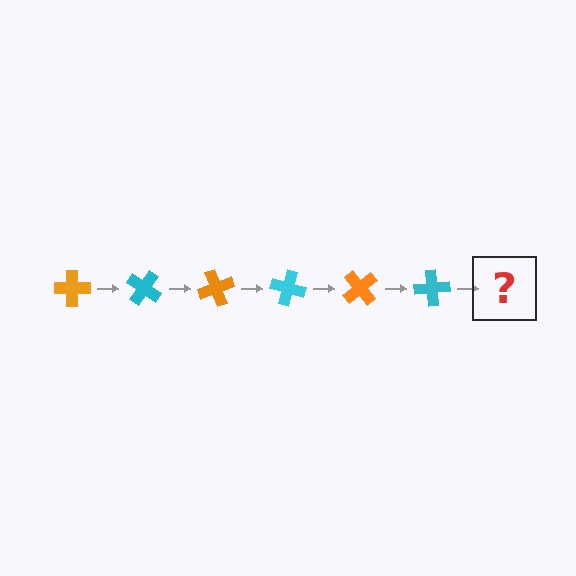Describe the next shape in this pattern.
It should be an orange cross, rotated 210 degrees from the start.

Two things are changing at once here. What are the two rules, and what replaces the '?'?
The two rules are that it rotates 35 degrees each step and the color cycles through orange and cyan. The '?' should be an orange cross, rotated 210 degrees from the start.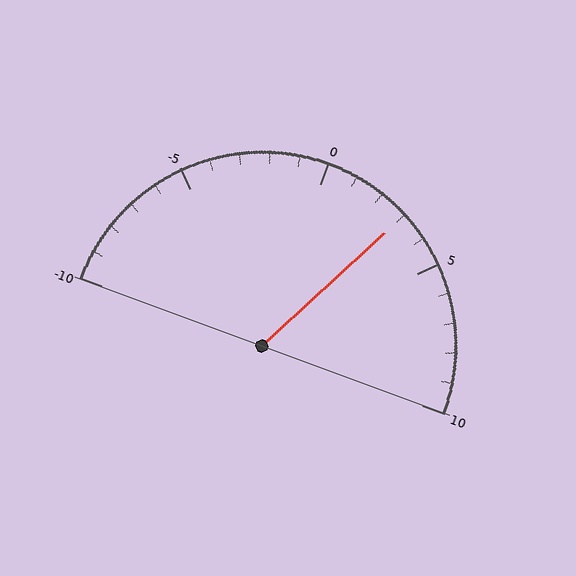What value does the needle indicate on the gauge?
The needle indicates approximately 3.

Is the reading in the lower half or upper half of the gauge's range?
The reading is in the upper half of the range (-10 to 10).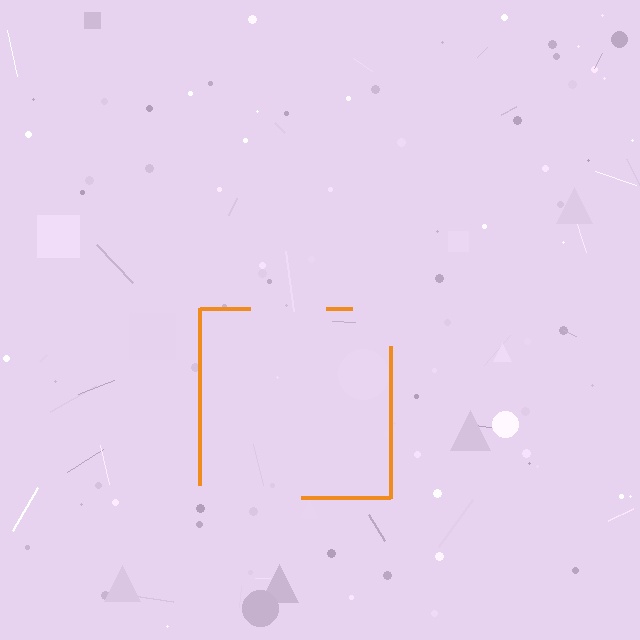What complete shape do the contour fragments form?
The contour fragments form a square.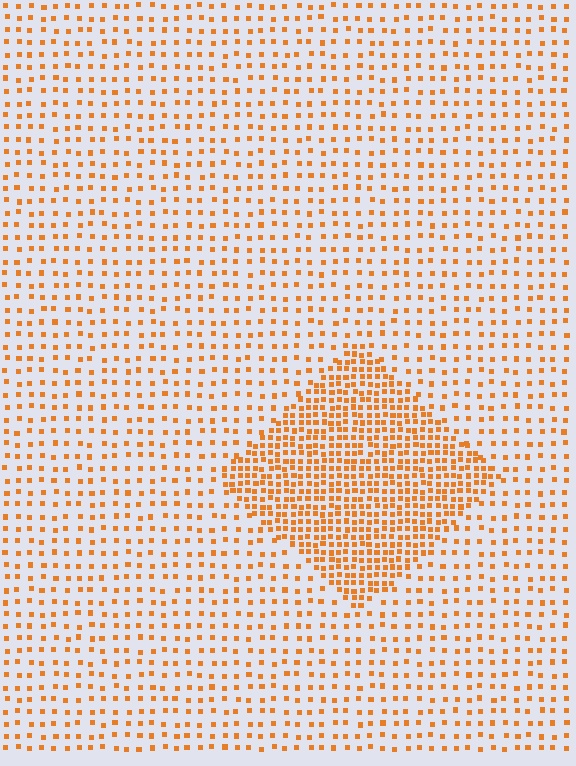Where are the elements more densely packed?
The elements are more densely packed inside the diamond boundary.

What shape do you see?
I see a diamond.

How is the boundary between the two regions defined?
The boundary is defined by a change in element density (approximately 2.5x ratio). All elements are the same color, size, and shape.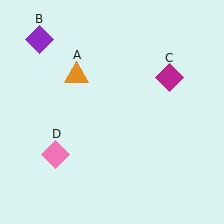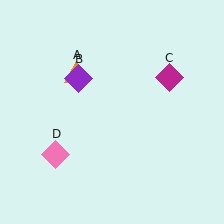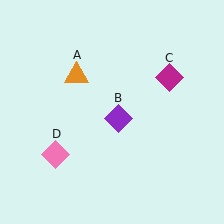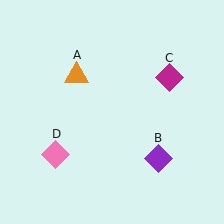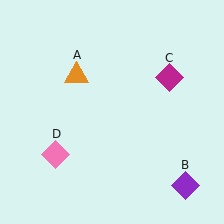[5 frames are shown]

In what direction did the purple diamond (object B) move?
The purple diamond (object B) moved down and to the right.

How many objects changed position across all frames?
1 object changed position: purple diamond (object B).